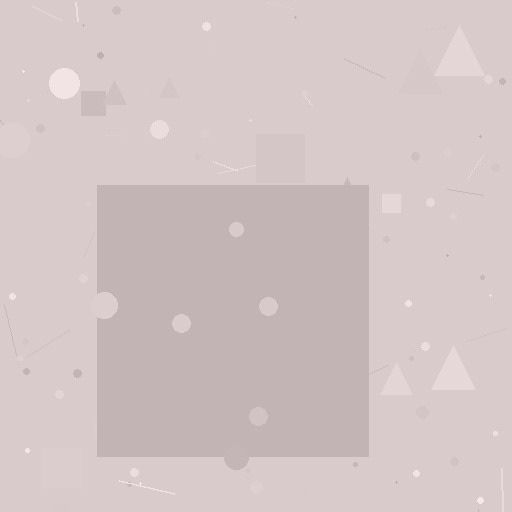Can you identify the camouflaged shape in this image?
The camouflaged shape is a square.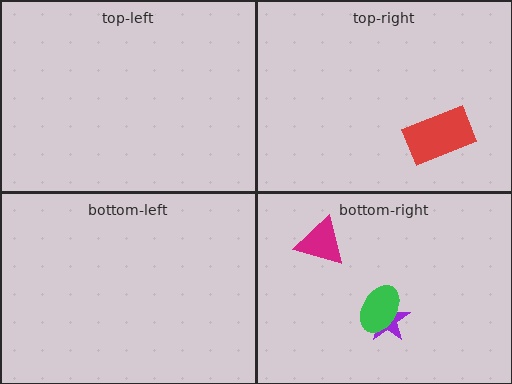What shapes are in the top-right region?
The red rectangle.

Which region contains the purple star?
The bottom-right region.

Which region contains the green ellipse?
The bottom-right region.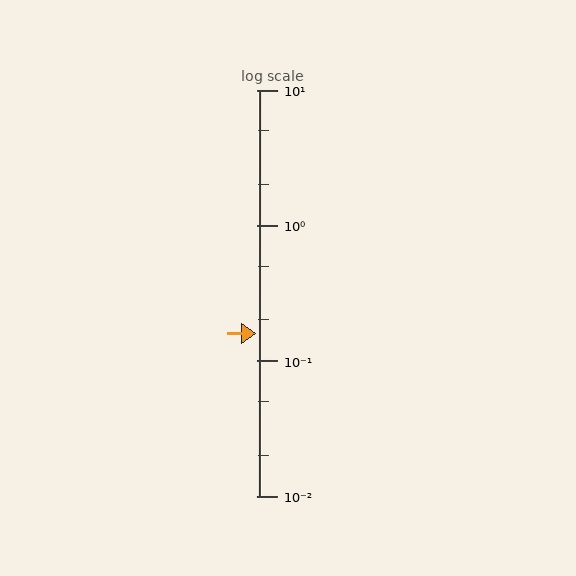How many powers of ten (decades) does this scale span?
The scale spans 3 decades, from 0.01 to 10.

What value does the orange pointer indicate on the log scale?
The pointer indicates approximately 0.16.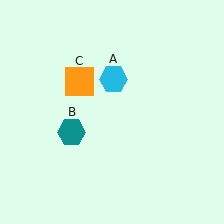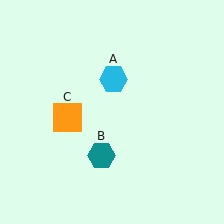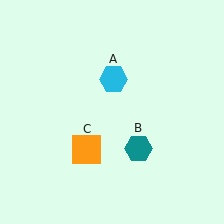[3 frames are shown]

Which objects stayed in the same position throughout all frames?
Cyan hexagon (object A) remained stationary.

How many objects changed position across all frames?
2 objects changed position: teal hexagon (object B), orange square (object C).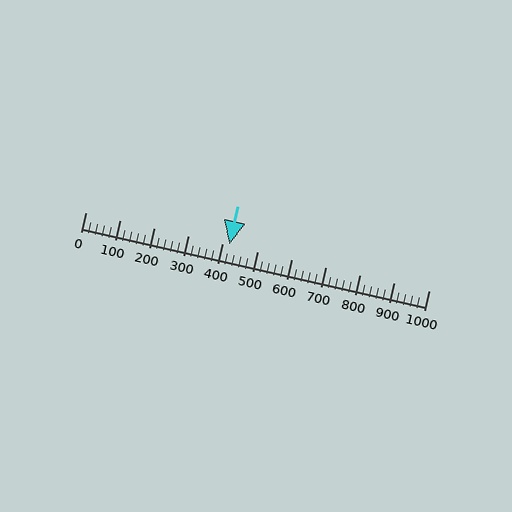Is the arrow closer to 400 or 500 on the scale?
The arrow is closer to 400.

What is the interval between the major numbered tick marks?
The major tick marks are spaced 100 units apart.